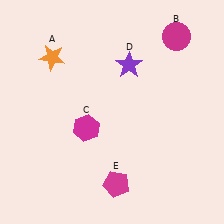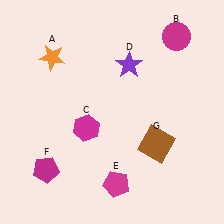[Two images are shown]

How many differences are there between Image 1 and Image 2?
There are 2 differences between the two images.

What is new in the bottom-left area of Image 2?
A magenta pentagon (F) was added in the bottom-left area of Image 2.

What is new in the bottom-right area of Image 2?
A brown square (G) was added in the bottom-right area of Image 2.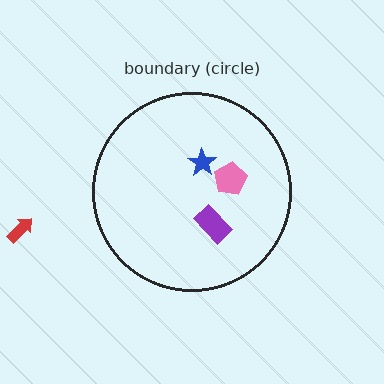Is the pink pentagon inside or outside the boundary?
Inside.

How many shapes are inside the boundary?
3 inside, 1 outside.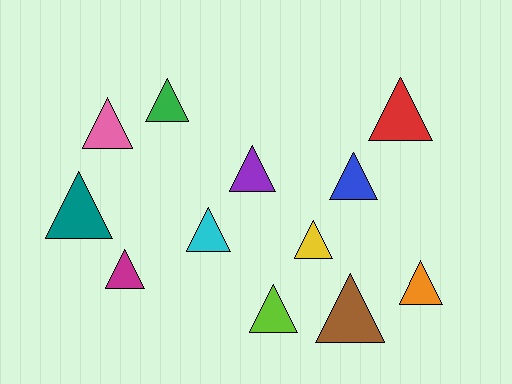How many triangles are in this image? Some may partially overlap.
There are 12 triangles.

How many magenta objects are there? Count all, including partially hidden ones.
There is 1 magenta object.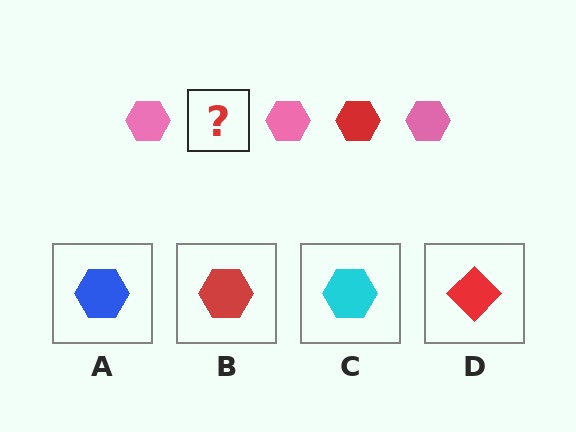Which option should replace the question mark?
Option B.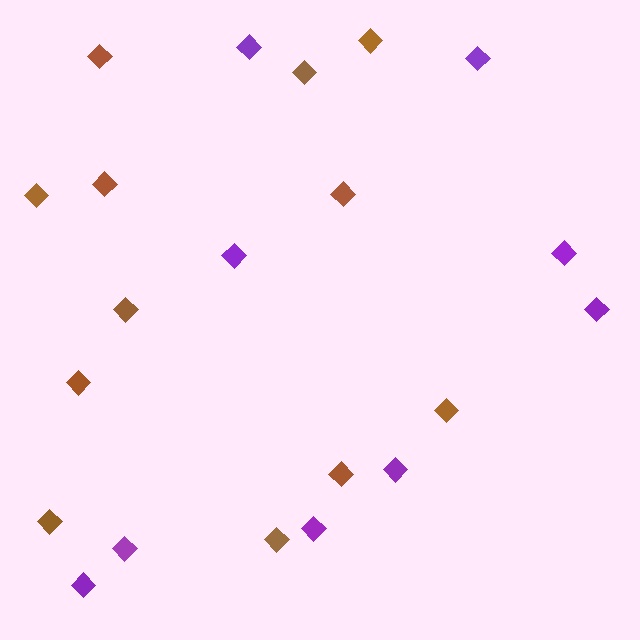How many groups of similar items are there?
There are 2 groups: one group of purple diamonds (9) and one group of brown diamonds (12).